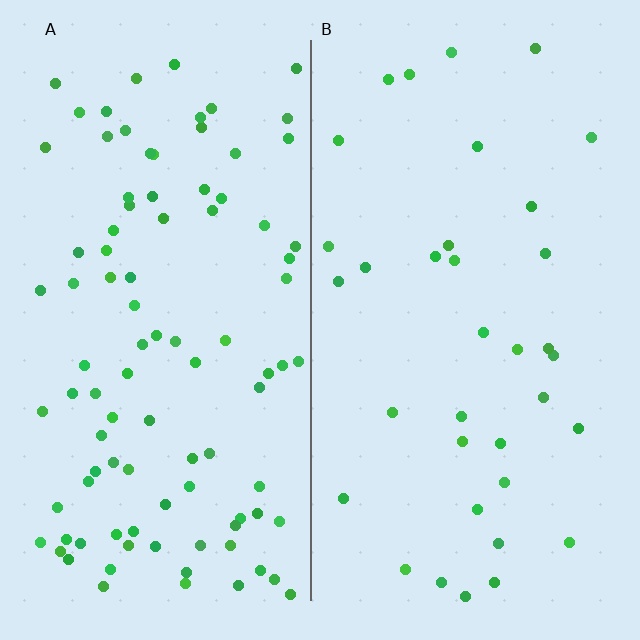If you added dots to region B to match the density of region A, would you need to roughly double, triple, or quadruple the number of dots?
Approximately triple.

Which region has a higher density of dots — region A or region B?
A (the left).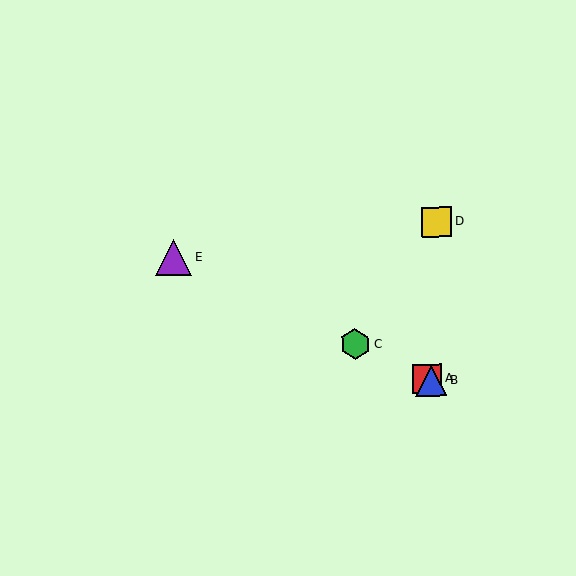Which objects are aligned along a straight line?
Objects A, B, C, E are aligned along a straight line.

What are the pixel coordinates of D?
Object D is at (437, 222).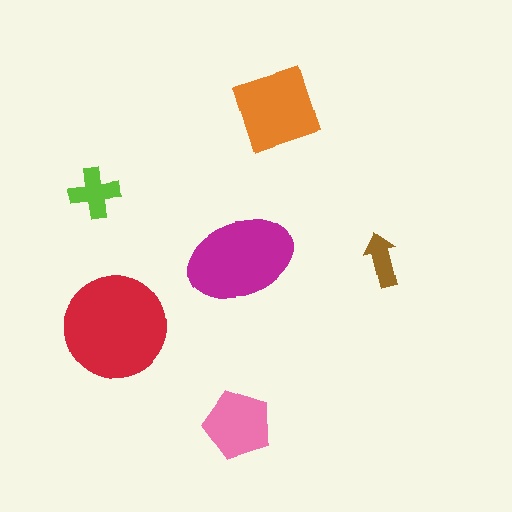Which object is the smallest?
The brown arrow.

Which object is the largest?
The red circle.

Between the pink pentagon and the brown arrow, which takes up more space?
The pink pentagon.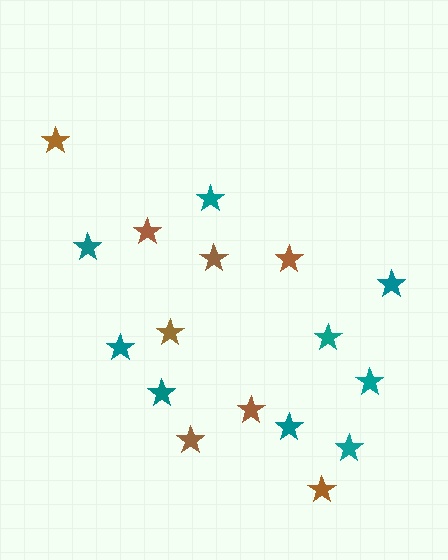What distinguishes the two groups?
There are 2 groups: one group of brown stars (8) and one group of teal stars (9).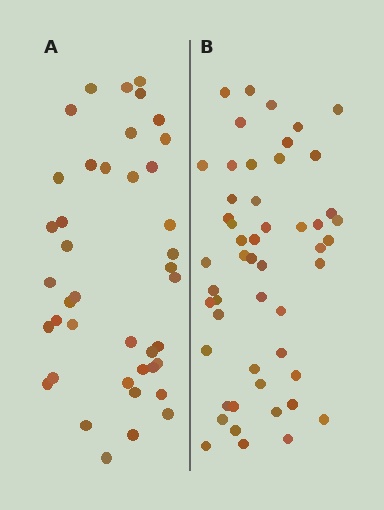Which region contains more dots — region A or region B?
Region B (the right region) has more dots.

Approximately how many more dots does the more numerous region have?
Region B has roughly 10 or so more dots than region A.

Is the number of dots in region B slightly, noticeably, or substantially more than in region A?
Region B has only slightly more — the two regions are fairly close. The ratio is roughly 1.2 to 1.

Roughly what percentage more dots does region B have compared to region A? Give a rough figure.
About 25% more.